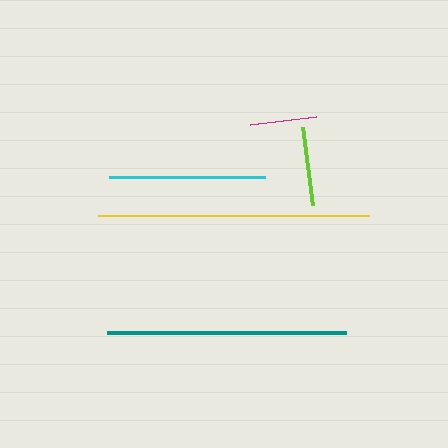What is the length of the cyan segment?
The cyan segment is approximately 156 pixels long.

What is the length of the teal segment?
The teal segment is approximately 239 pixels long.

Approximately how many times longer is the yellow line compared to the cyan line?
The yellow line is approximately 1.7 times the length of the cyan line.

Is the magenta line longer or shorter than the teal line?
The teal line is longer than the magenta line.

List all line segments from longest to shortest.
From longest to shortest: yellow, teal, cyan, lime, magenta.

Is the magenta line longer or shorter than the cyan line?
The cyan line is longer than the magenta line.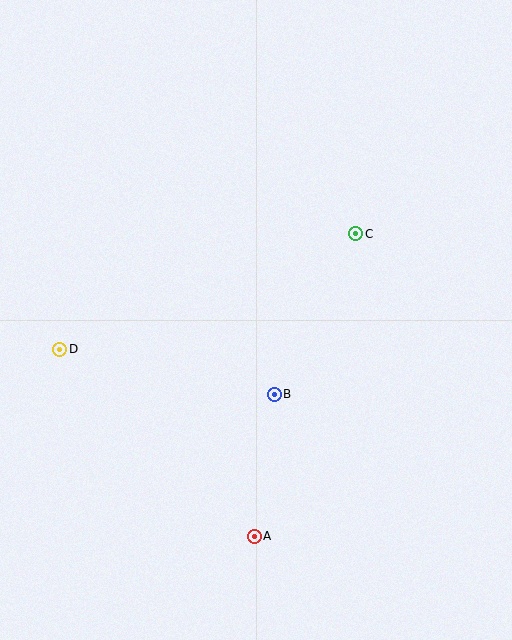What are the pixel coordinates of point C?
Point C is at (356, 234).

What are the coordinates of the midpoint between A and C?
The midpoint between A and C is at (305, 385).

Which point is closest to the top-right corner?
Point C is closest to the top-right corner.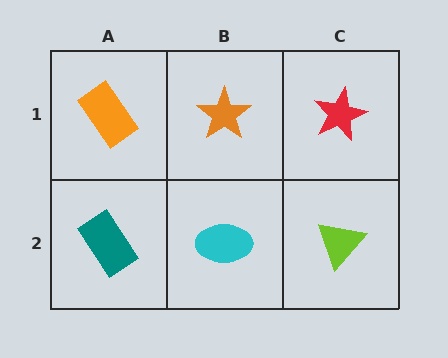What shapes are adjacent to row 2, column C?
A red star (row 1, column C), a cyan ellipse (row 2, column B).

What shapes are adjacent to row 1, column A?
A teal rectangle (row 2, column A), an orange star (row 1, column B).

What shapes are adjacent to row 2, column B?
An orange star (row 1, column B), a teal rectangle (row 2, column A), a lime triangle (row 2, column C).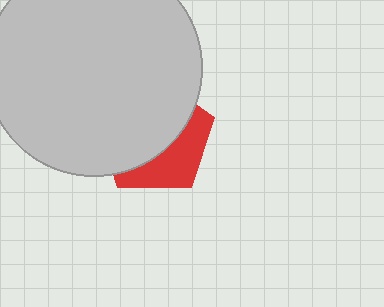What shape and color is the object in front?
The object in front is a light gray circle.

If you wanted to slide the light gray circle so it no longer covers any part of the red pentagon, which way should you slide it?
Slide it toward the upper-left — that is the most direct way to separate the two shapes.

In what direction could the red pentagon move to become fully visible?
The red pentagon could move toward the lower-right. That would shift it out from behind the light gray circle entirely.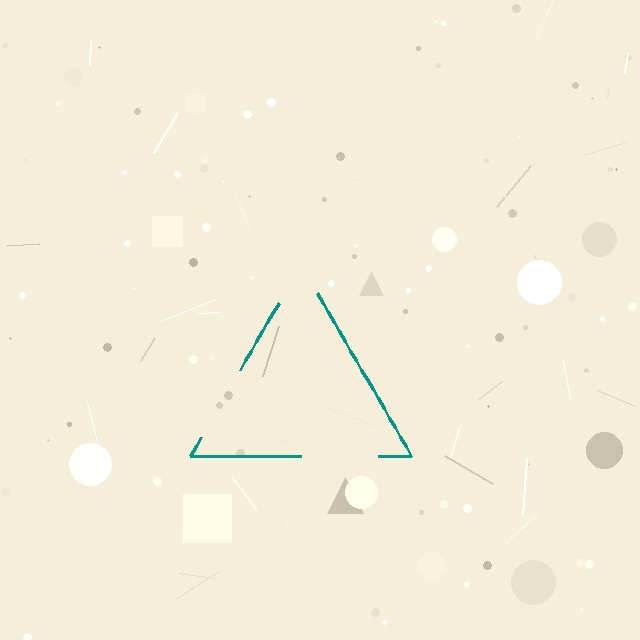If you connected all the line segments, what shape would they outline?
They would outline a triangle.